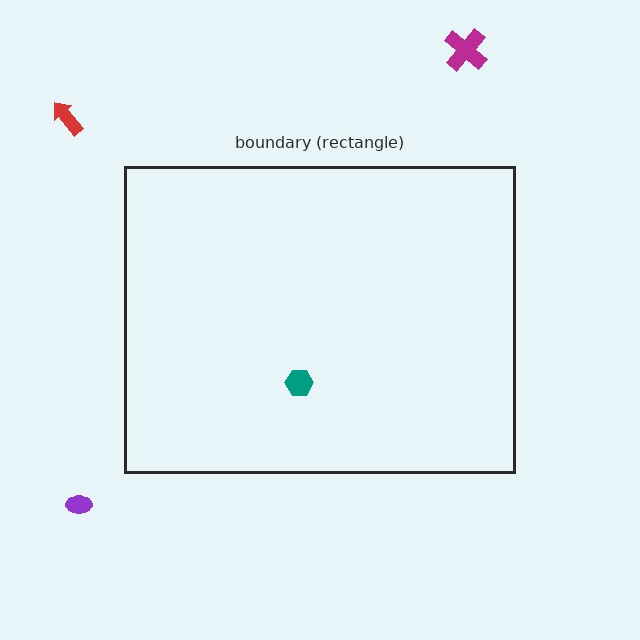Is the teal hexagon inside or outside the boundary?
Inside.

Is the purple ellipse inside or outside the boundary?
Outside.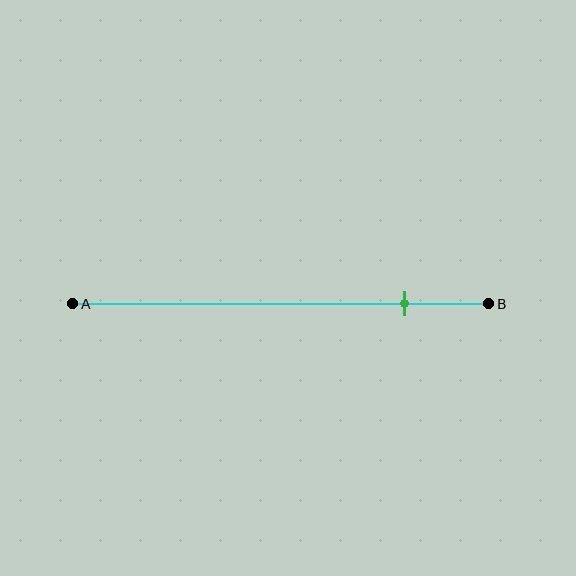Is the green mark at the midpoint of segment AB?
No, the mark is at about 80% from A, not at the 50% midpoint.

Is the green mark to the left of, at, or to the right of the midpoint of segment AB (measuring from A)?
The green mark is to the right of the midpoint of segment AB.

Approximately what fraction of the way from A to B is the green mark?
The green mark is approximately 80% of the way from A to B.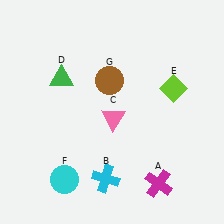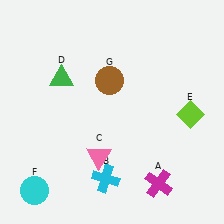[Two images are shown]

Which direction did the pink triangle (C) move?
The pink triangle (C) moved down.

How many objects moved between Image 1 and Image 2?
3 objects moved between the two images.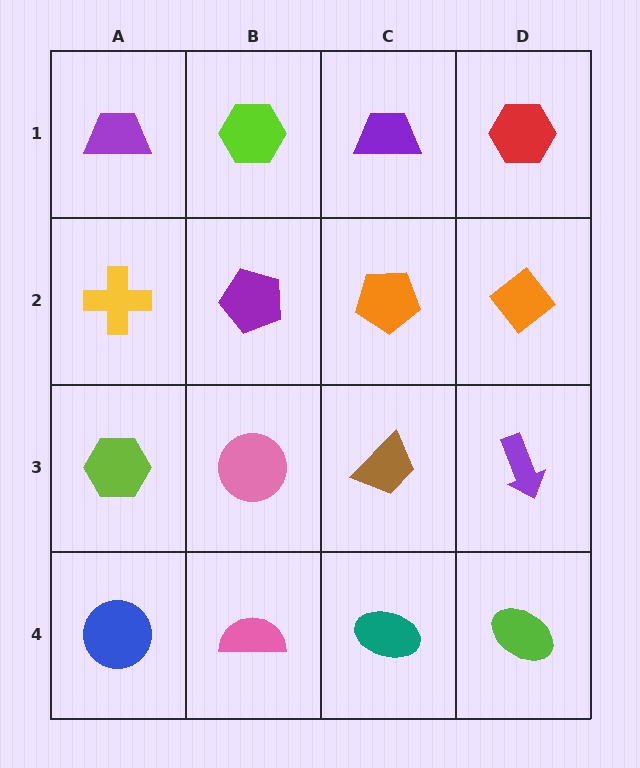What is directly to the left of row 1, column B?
A purple trapezoid.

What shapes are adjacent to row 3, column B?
A purple pentagon (row 2, column B), a pink semicircle (row 4, column B), a lime hexagon (row 3, column A), a brown trapezoid (row 3, column C).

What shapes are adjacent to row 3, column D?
An orange diamond (row 2, column D), a lime ellipse (row 4, column D), a brown trapezoid (row 3, column C).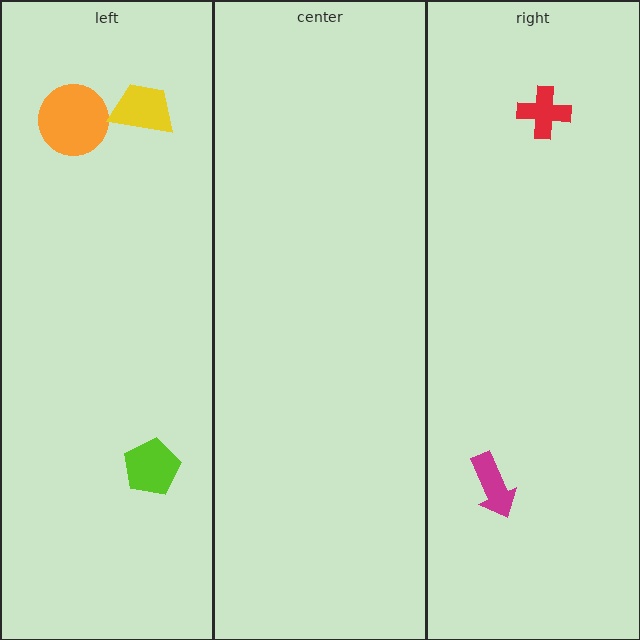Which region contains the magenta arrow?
The right region.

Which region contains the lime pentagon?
The left region.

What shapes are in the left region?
The orange circle, the lime pentagon, the yellow trapezoid.